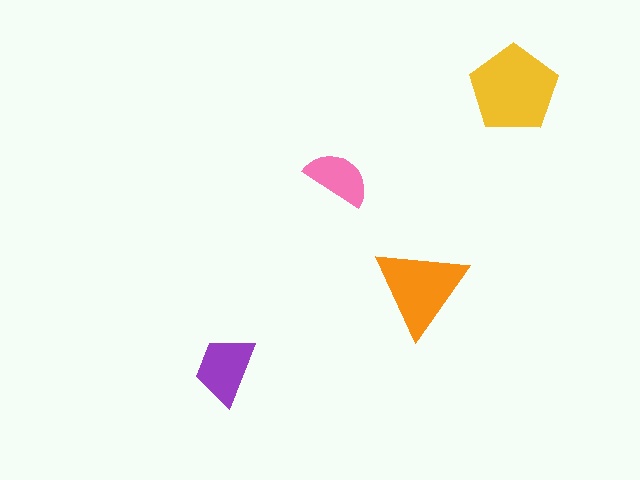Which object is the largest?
The yellow pentagon.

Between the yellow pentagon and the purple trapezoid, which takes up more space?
The yellow pentagon.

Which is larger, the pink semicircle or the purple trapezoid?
The purple trapezoid.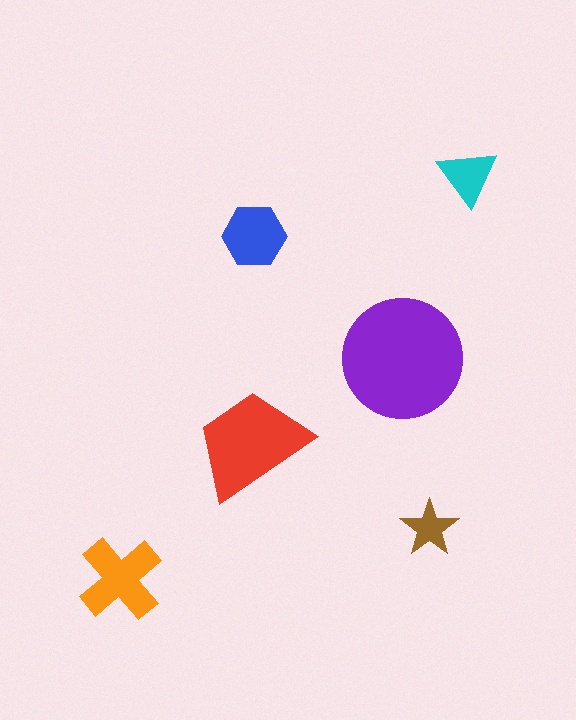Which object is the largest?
The purple circle.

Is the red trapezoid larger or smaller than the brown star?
Larger.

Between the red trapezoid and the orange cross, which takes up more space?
The red trapezoid.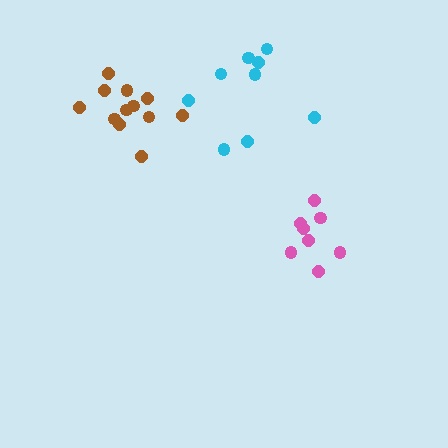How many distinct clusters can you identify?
There are 3 distinct clusters.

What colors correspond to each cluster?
The clusters are colored: cyan, brown, pink.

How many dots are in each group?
Group 1: 9 dots, Group 2: 12 dots, Group 3: 8 dots (29 total).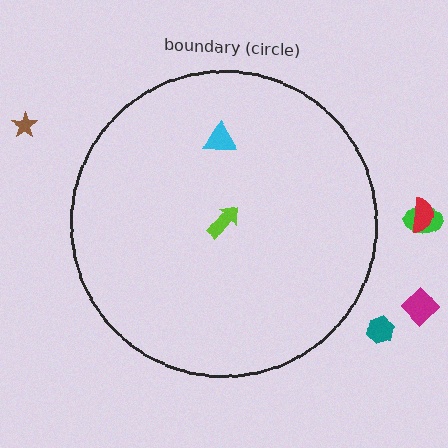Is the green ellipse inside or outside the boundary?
Outside.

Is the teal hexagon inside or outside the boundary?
Outside.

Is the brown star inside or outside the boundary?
Outside.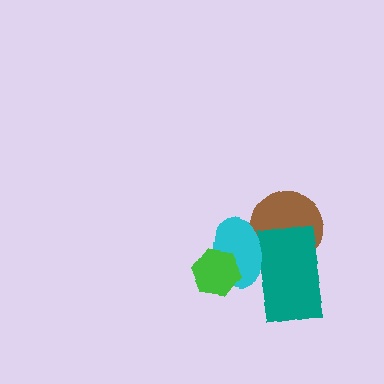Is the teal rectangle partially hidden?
Yes, it is partially covered by another shape.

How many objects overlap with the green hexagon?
1 object overlaps with the green hexagon.